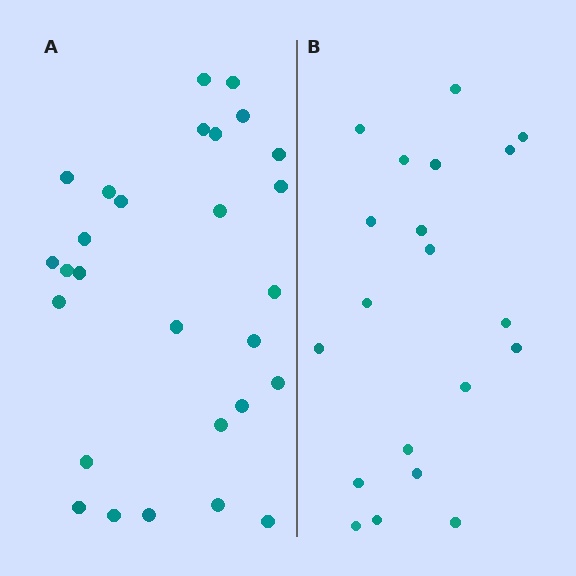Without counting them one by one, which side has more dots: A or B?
Region A (the left region) has more dots.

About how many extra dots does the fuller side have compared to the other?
Region A has roughly 8 or so more dots than region B.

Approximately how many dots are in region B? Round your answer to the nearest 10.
About 20 dots.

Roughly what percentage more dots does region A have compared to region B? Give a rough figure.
About 40% more.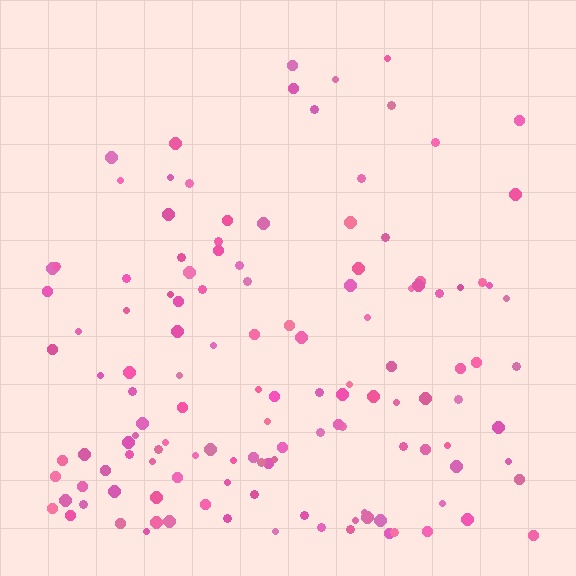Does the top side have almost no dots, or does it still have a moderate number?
Still a moderate number, just noticeably fewer than the bottom.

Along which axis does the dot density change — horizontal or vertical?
Vertical.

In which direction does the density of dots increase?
From top to bottom, with the bottom side densest.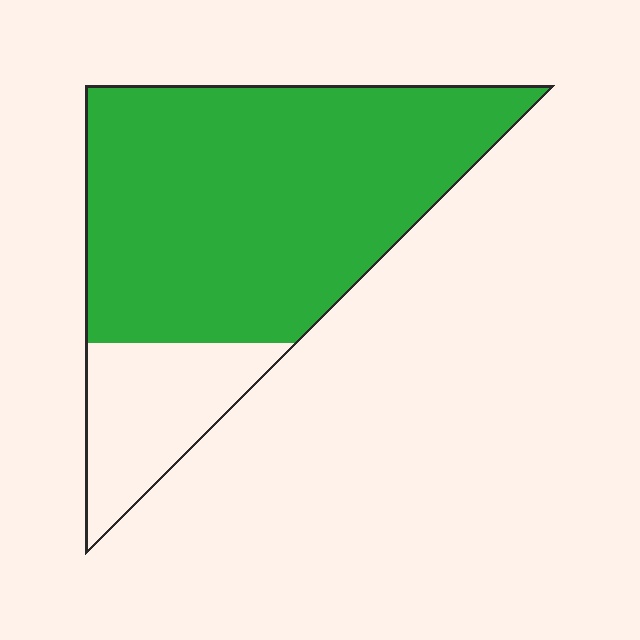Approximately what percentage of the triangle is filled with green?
Approximately 80%.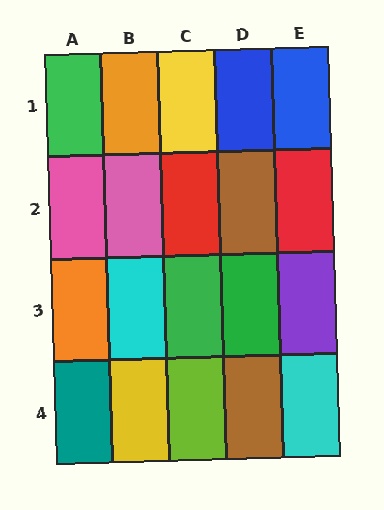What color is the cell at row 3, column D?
Green.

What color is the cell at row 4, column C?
Lime.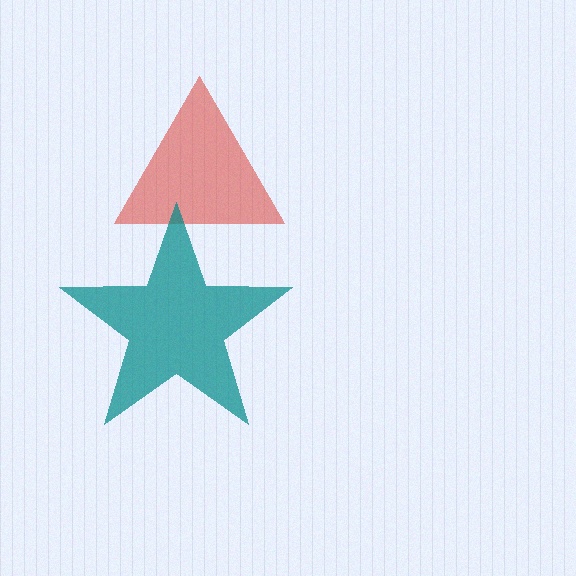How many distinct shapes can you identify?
There are 2 distinct shapes: a red triangle, a teal star.